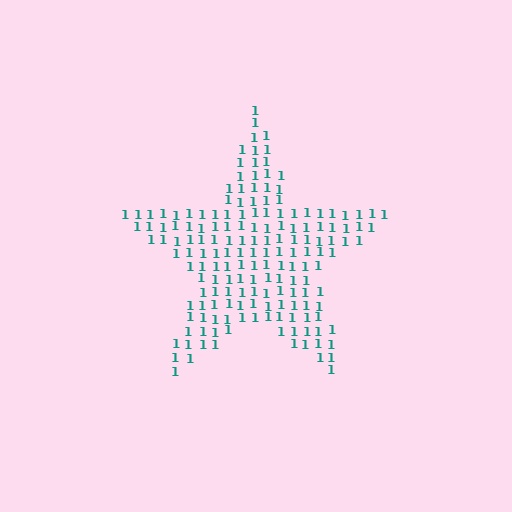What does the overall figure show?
The overall figure shows a star.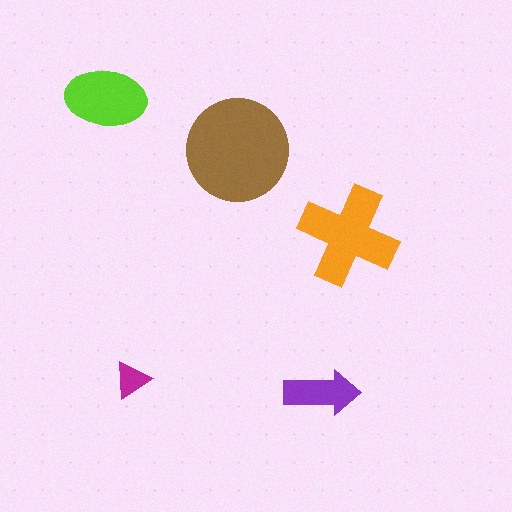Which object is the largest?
The brown circle.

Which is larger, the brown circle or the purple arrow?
The brown circle.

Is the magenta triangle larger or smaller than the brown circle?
Smaller.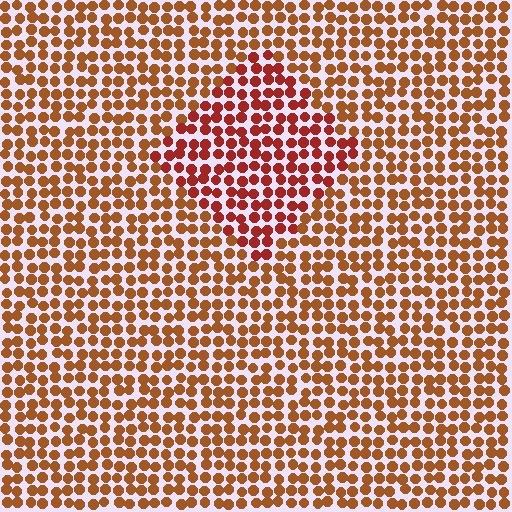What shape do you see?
I see a diamond.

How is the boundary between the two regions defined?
The boundary is defined purely by a slight shift in hue (about 25 degrees). Spacing, size, and orientation are identical on both sides.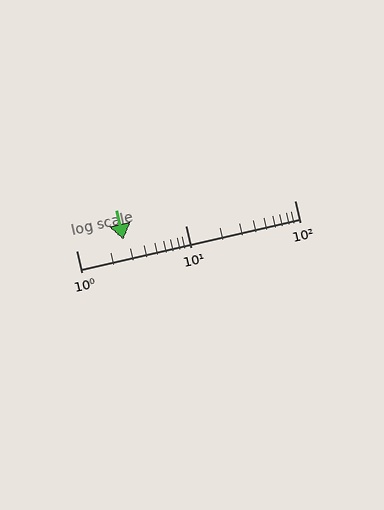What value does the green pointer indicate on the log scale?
The pointer indicates approximately 2.7.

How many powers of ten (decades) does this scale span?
The scale spans 2 decades, from 1 to 100.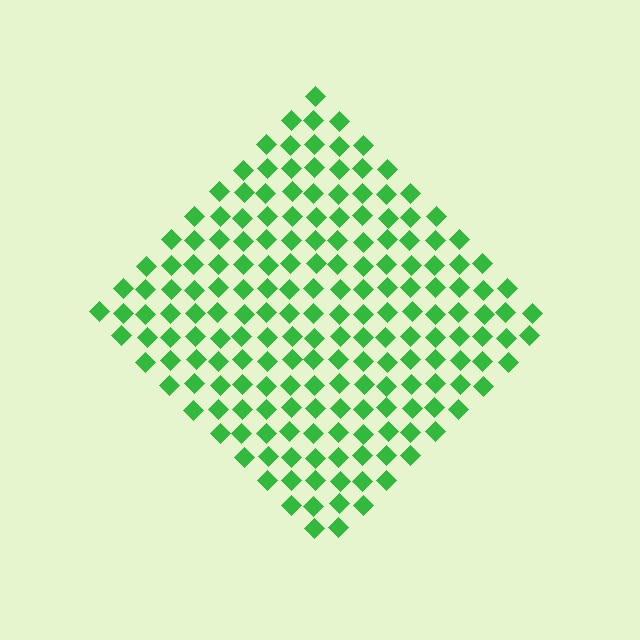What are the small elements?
The small elements are diamonds.